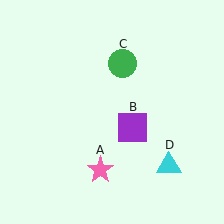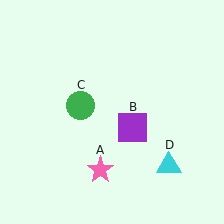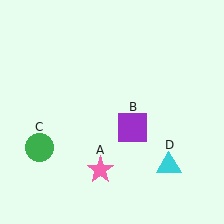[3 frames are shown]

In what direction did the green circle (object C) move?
The green circle (object C) moved down and to the left.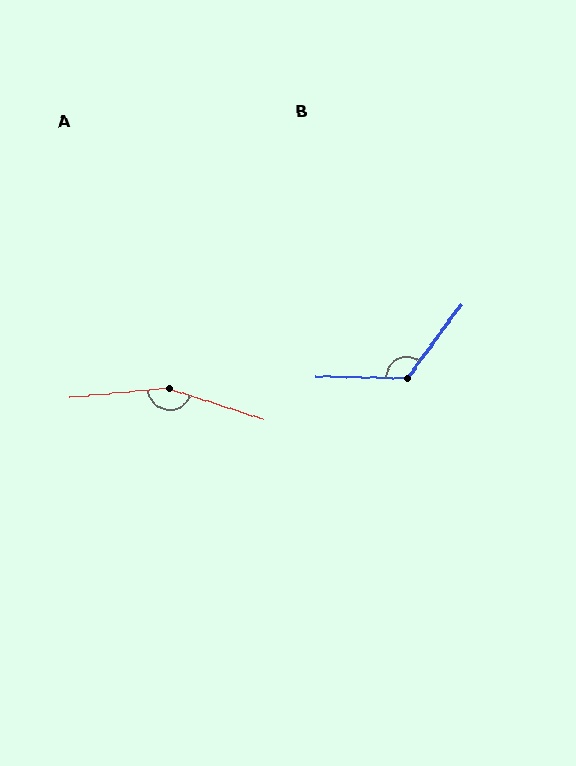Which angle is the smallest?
B, at approximately 125 degrees.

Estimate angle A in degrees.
Approximately 156 degrees.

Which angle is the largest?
A, at approximately 156 degrees.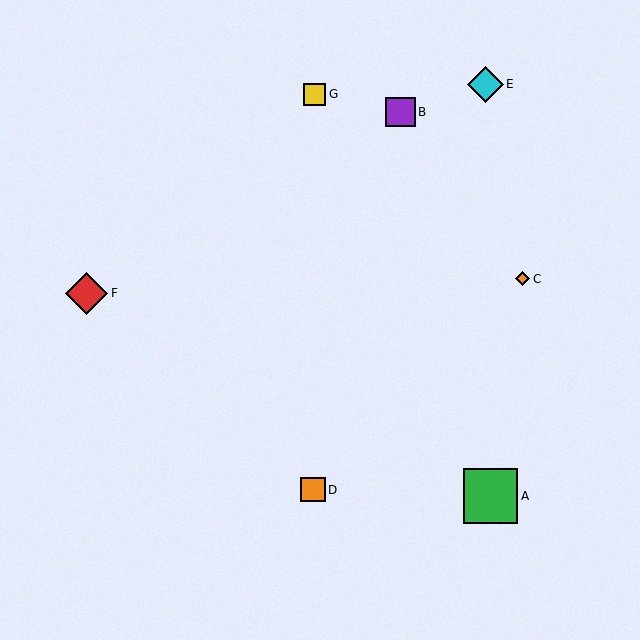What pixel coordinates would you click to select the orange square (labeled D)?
Click at (313, 490) to select the orange square D.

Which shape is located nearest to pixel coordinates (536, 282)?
The orange diamond (labeled C) at (522, 279) is nearest to that location.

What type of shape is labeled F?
Shape F is a red diamond.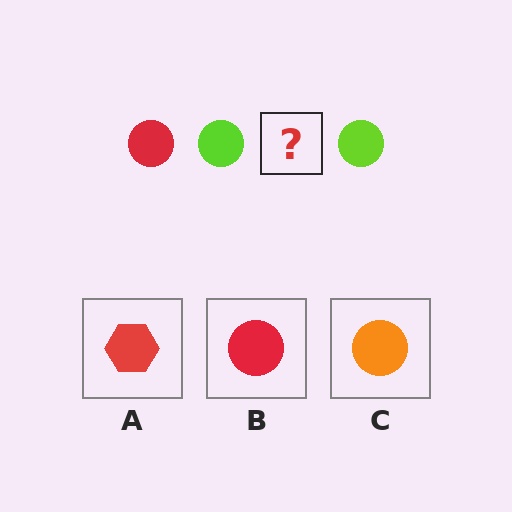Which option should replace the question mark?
Option B.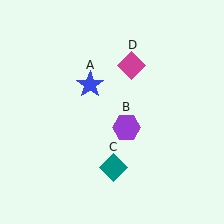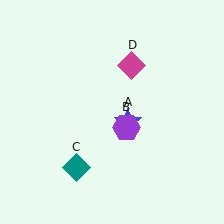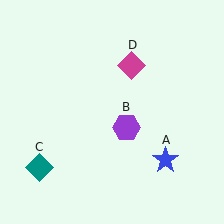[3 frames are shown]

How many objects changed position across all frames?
2 objects changed position: blue star (object A), teal diamond (object C).